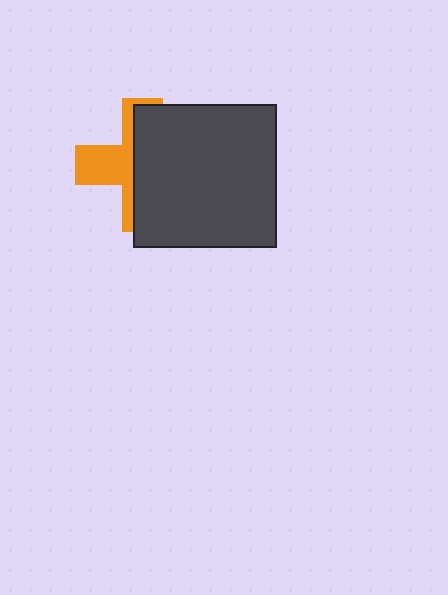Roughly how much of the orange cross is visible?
A small part of it is visible (roughly 39%).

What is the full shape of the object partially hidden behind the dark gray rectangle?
The partially hidden object is an orange cross.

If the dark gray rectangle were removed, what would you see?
You would see the complete orange cross.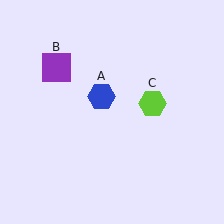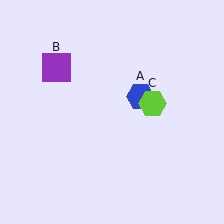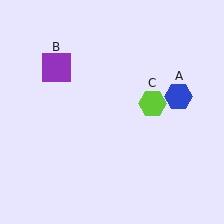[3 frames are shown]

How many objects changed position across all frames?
1 object changed position: blue hexagon (object A).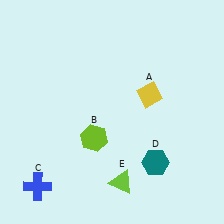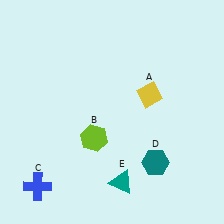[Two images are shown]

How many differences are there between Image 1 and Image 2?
There is 1 difference between the two images.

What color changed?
The triangle (E) changed from lime in Image 1 to teal in Image 2.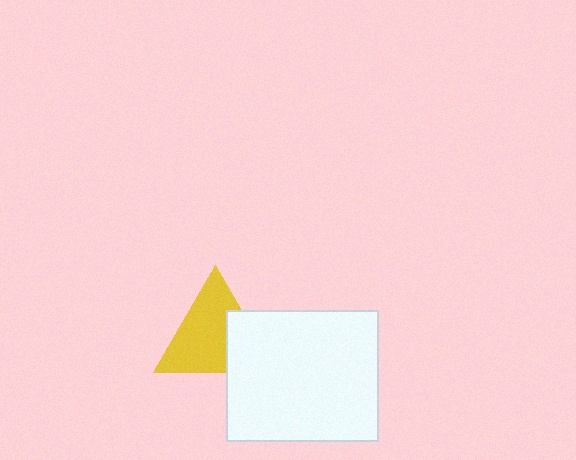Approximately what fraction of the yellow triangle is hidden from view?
Roughly 32% of the yellow triangle is hidden behind the white rectangle.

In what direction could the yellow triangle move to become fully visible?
The yellow triangle could move toward the upper-left. That would shift it out from behind the white rectangle entirely.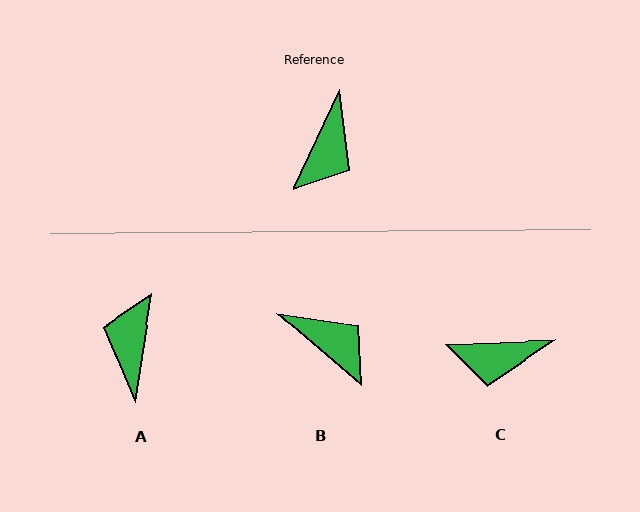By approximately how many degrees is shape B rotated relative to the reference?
Approximately 74 degrees counter-clockwise.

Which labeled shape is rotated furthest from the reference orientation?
A, about 164 degrees away.